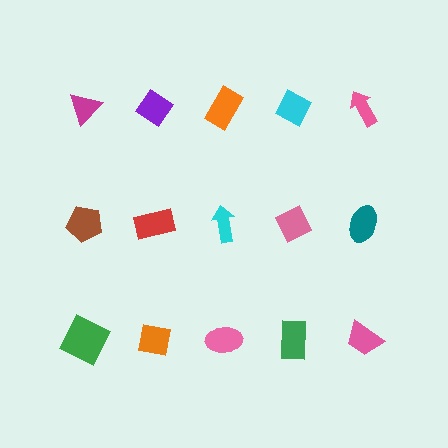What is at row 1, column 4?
A cyan diamond.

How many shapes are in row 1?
5 shapes.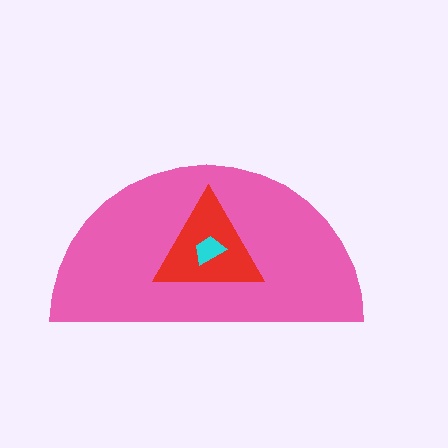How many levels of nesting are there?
3.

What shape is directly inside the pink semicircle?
The red triangle.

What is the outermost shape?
The pink semicircle.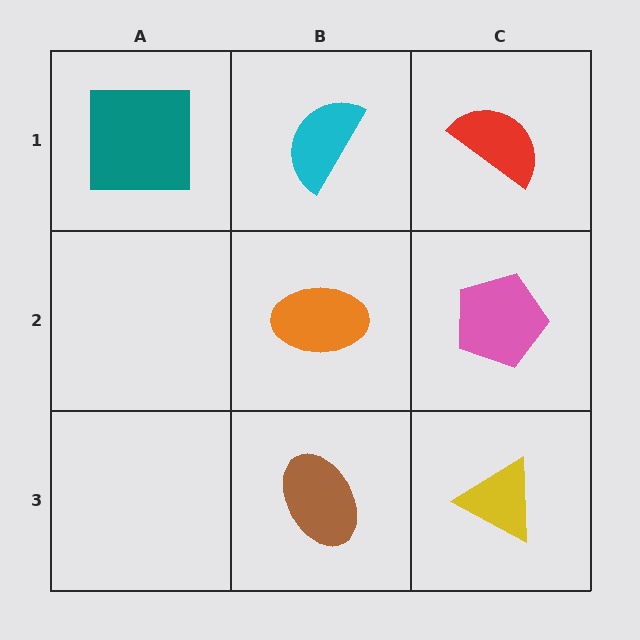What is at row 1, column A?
A teal square.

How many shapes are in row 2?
2 shapes.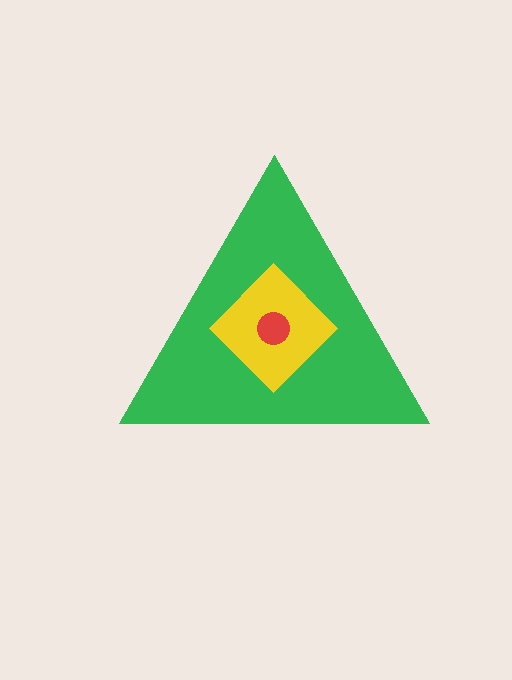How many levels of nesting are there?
3.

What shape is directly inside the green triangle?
The yellow diamond.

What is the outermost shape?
The green triangle.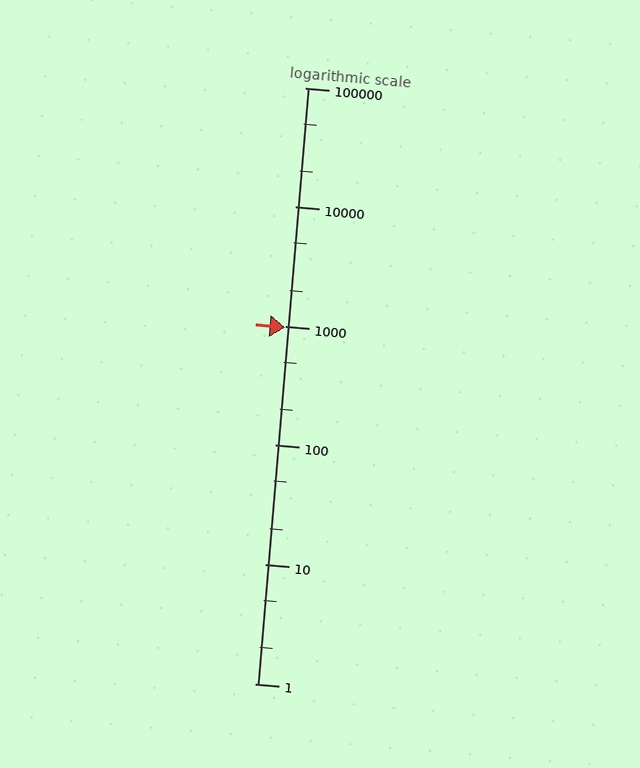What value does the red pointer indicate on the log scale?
The pointer indicates approximately 970.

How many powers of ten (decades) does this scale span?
The scale spans 5 decades, from 1 to 100000.